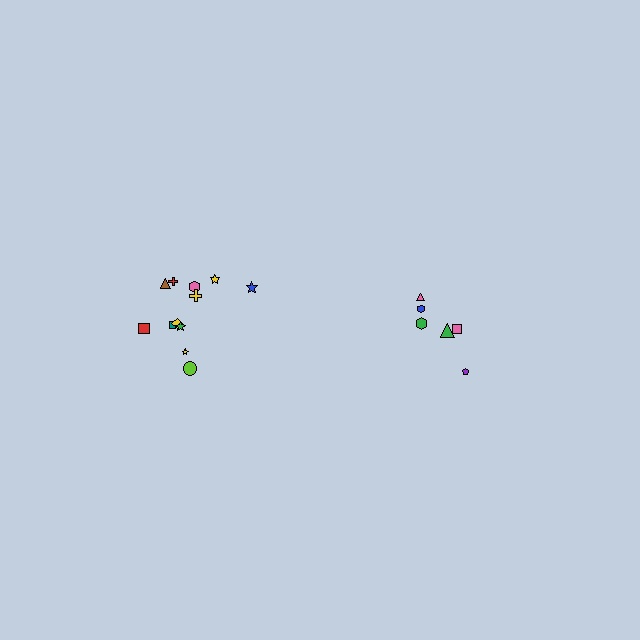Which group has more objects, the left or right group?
The left group.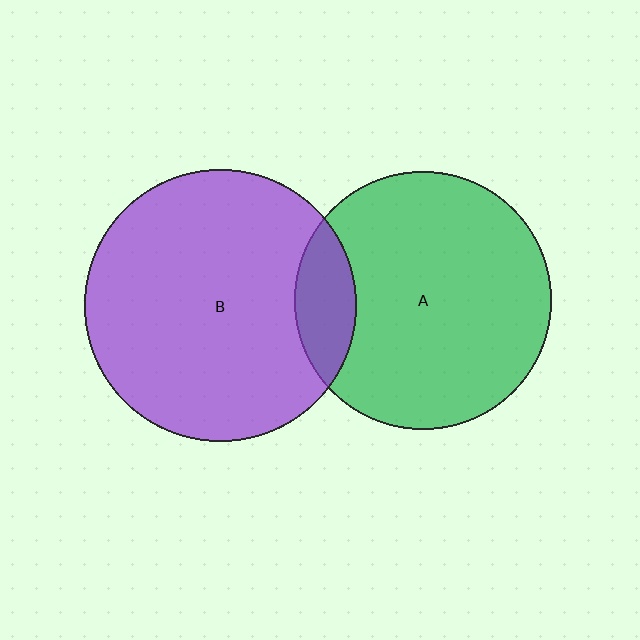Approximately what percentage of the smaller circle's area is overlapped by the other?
Approximately 15%.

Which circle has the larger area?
Circle B (purple).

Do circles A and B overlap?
Yes.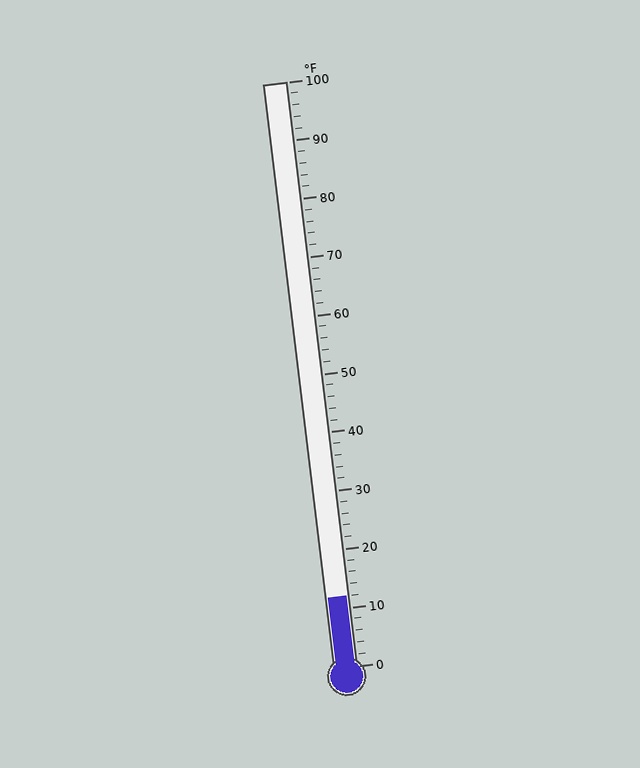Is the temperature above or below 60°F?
The temperature is below 60°F.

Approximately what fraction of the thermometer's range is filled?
The thermometer is filled to approximately 10% of its range.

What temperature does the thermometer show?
The thermometer shows approximately 12°F.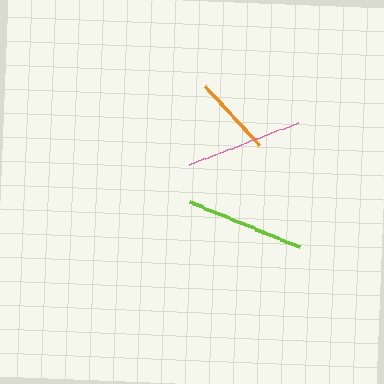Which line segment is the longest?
The lime line is the longest at approximately 119 pixels.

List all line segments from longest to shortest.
From longest to shortest: lime, pink, orange.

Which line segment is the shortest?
The orange line is the shortest at approximately 79 pixels.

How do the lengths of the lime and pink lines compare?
The lime and pink lines are approximately the same length.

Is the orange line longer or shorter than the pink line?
The pink line is longer than the orange line.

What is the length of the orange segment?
The orange segment is approximately 79 pixels long.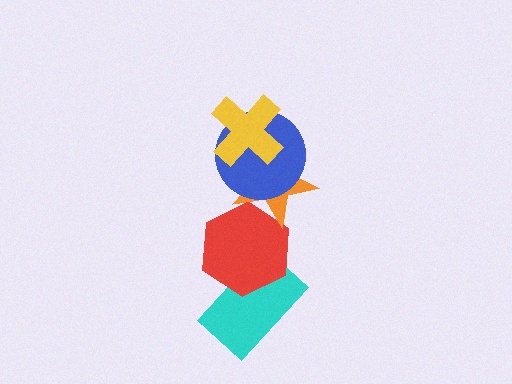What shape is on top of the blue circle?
The yellow cross is on top of the blue circle.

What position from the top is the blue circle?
The blue circle is 2nd from the top.